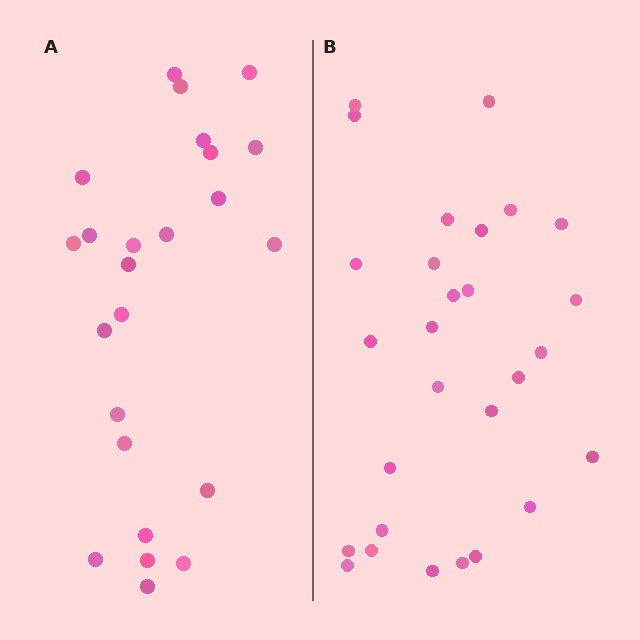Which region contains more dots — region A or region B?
Region B (the right region) has more dots.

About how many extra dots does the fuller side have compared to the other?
Region B has about 4 more dots than region A.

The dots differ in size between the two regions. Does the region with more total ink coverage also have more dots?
No. Region A has more total ink coverage because its dots are larger, but region B actually contains more individual dots. Total area can be misleading — the number of items is what matters here.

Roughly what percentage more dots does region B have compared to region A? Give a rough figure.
About 15% more.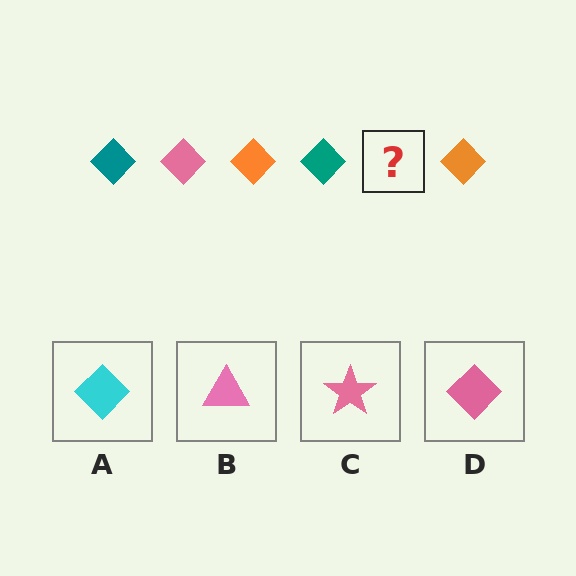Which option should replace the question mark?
Option D.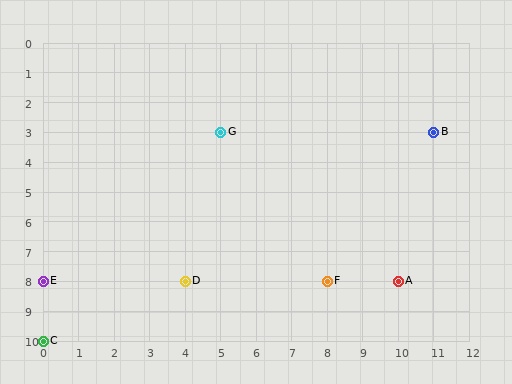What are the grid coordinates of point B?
Point B is at grid coordinates (11, 3).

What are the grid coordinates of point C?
Point C is at grid coordinates (0, 10).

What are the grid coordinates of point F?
Point F is at grid coordinates (8, 8).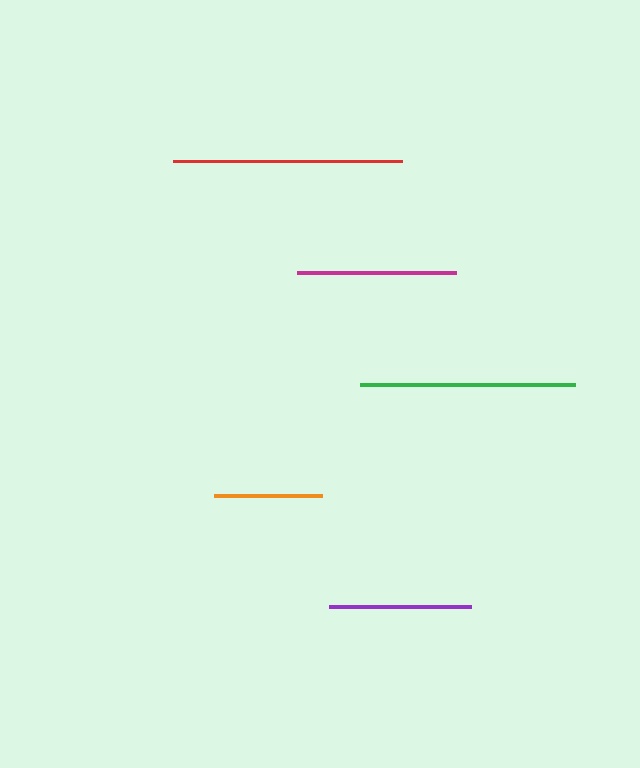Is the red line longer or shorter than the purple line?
The red line is longer than the purple line.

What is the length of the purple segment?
The purple segment is approximately 142 pixels long.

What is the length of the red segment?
The red segment is approximately 229 pixels long.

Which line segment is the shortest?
The orange line is the shortest at approximately 108 pixels.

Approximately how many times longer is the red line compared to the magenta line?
The red line is approximately 1.4 times the length of the magenta line.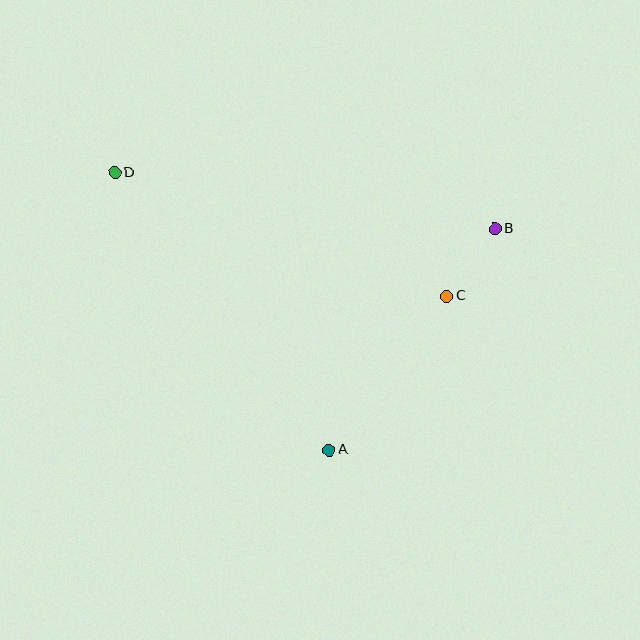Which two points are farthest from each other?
Points B and D are farthest from each other.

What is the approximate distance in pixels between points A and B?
The distance between A and B is approximately 276 pixels.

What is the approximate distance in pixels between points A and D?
The distance between A and D is approximately 351 pixels.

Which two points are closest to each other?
Points B and C are closest to each other.